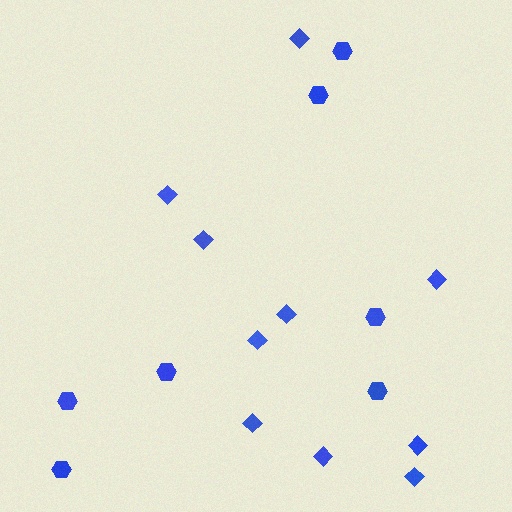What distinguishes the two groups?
There are 2 groups: one group of hexagons (7) and one group of diamonds (10).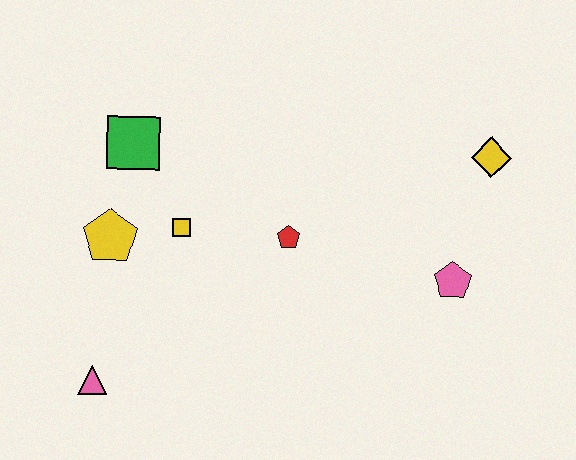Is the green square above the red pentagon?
Yes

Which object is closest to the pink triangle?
The yellow pentagon is closest to the pink triangle.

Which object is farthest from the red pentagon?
The pink triangle is farthest from the red pentagon.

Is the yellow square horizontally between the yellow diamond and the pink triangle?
Yes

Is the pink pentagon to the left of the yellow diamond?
Yes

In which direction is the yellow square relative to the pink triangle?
The yellow square is above the pink triangle.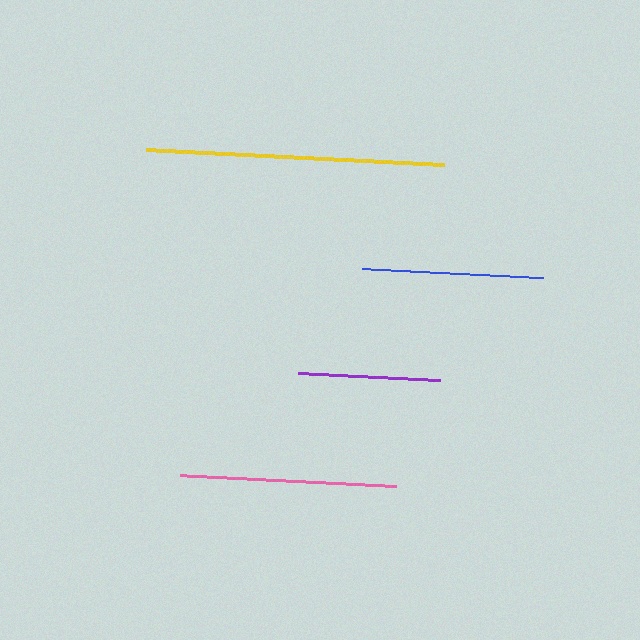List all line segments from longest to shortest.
From longest to shortest: yellow, pink, blue, purple.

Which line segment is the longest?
The yellow line is the longest at approximately 298 pixels.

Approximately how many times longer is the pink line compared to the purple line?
The pink line is approximately 1.5 times the length of the purple line.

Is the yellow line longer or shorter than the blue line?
The yellow line is longer than the blue line.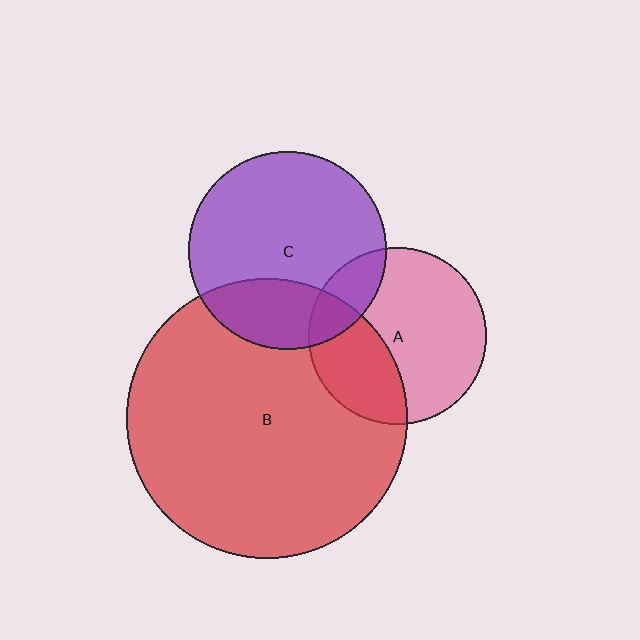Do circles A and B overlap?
Yes.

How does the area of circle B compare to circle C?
Approximately 2.0 times.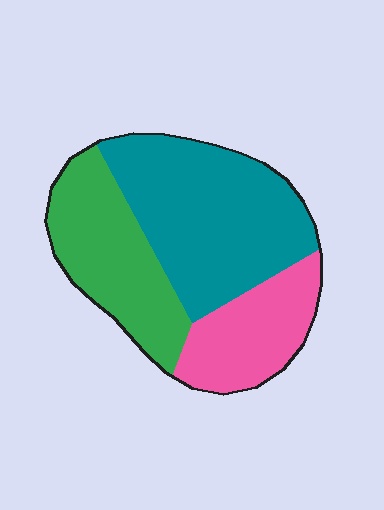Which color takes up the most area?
Teal, at roughly 45%.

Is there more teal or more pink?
Teal.